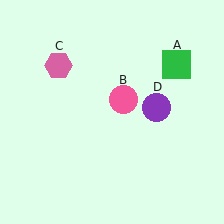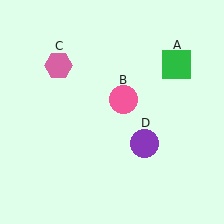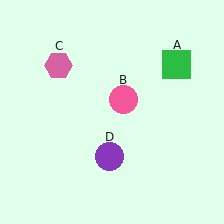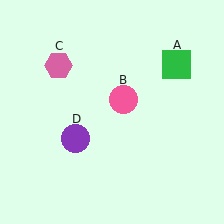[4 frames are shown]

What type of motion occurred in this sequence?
The purple circle (object D) rotated clockwise around the center of the scene.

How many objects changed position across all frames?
1 object changed position: purple circle (object D).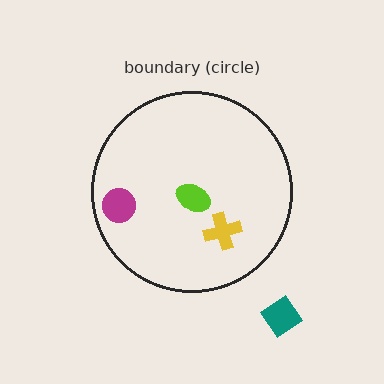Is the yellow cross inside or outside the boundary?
Inside.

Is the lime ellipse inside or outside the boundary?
Inside.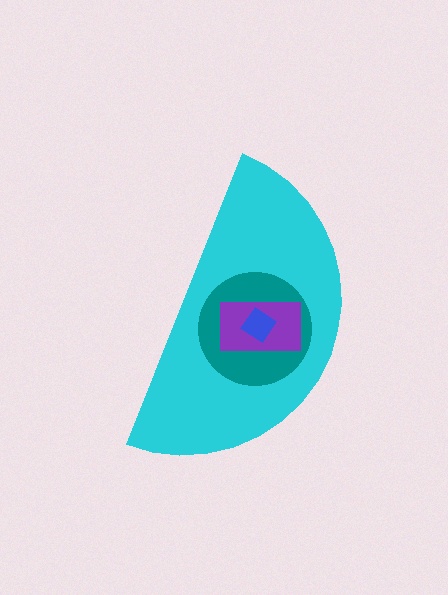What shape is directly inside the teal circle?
The purple rectangle.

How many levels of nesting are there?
4.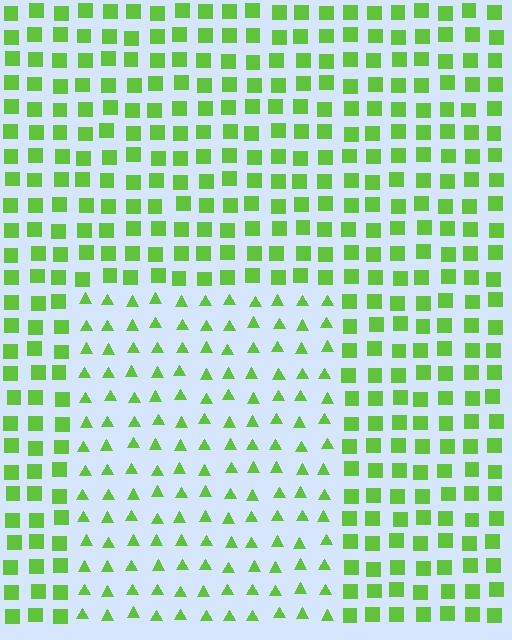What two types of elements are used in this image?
The image uses triangles inside the rectangle region and squares outside it.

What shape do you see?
I see a rectangle.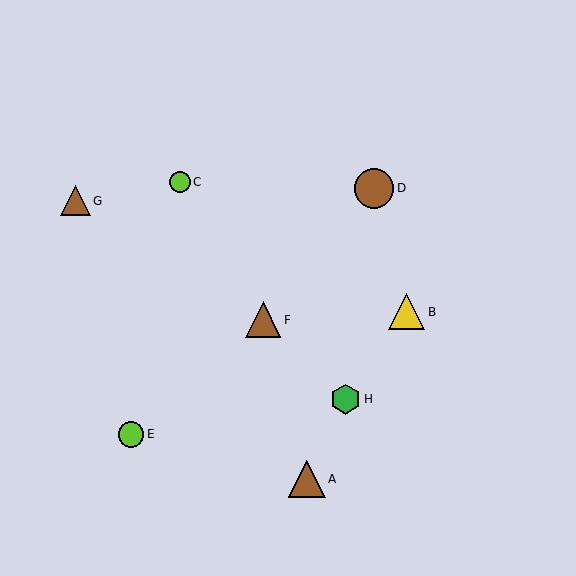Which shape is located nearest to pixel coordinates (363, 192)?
The brown circle (labeled D) at (374, 189) is nearest to that location.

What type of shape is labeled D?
Shape D is a brown circle.